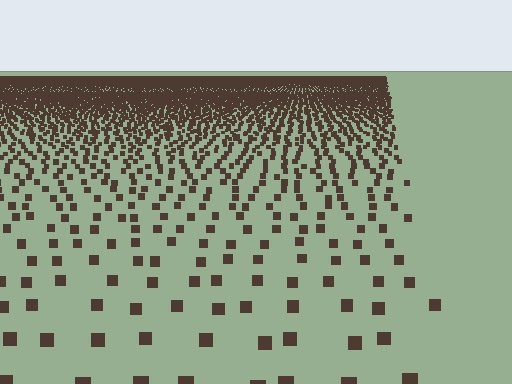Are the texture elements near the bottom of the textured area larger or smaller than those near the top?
Larger. Near the bottom, elements are closer to the viewer and appear at a bigger on-screen size.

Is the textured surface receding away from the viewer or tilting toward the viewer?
The surface is receding away from the viewer. Texture elements get smaller and denser toward the top.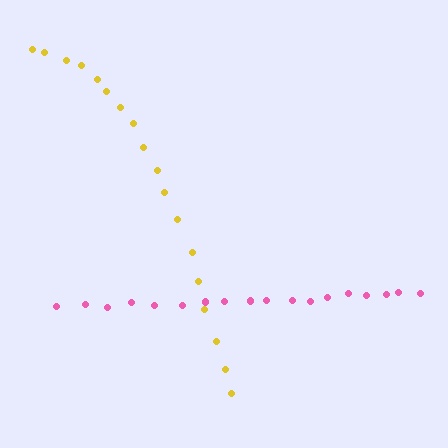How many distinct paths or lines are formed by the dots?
There are 2 distinct paths.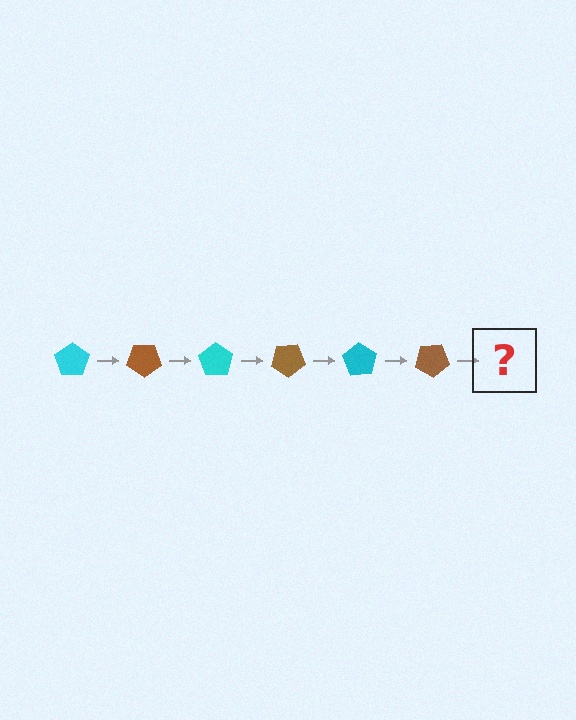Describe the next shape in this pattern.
It should be a cyan pentagon, rotated 210 degrees from the start.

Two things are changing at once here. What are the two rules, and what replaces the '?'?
The two rules are that it rotates 35 degrees each step and the color cycles through cyan and brown. The '?' should be a cyan pentagon, rotated 210 degrees from the start.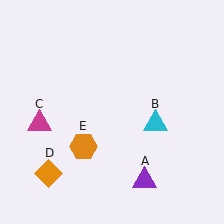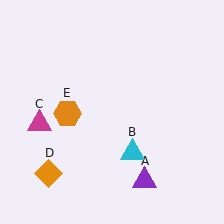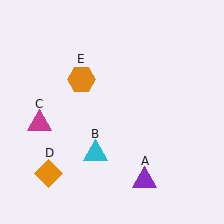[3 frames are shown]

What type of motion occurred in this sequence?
The cyan triangle (object B), orange hexagon (object E) rotated clockwise around the center of the scene.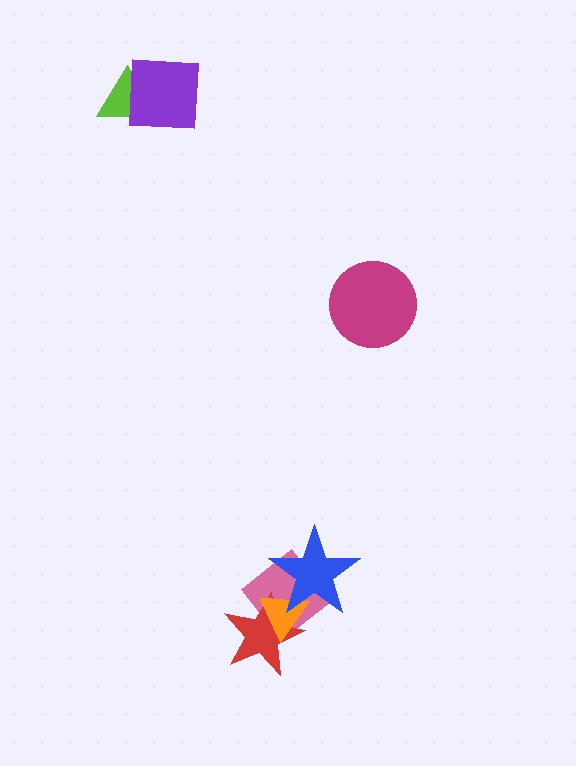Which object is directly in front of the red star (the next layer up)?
The orange triangle is directly in front of the red star.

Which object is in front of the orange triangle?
The blue star is in front of the orange triangle.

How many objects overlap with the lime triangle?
1 object overlaps with the lime triangle.